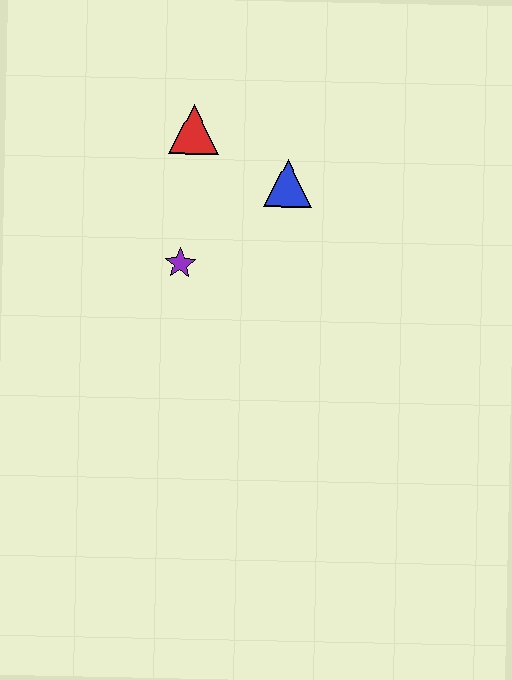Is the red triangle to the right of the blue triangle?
No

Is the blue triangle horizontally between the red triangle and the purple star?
No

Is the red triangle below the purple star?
No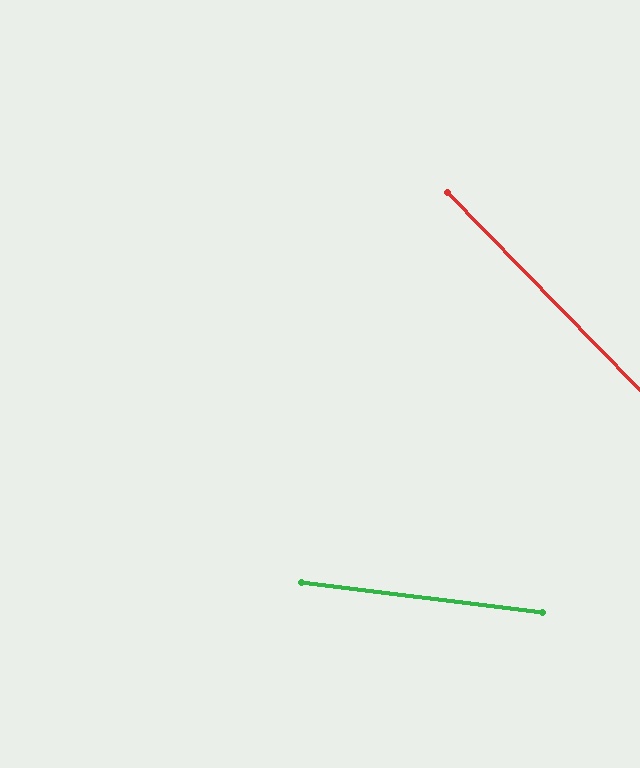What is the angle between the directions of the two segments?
Approximately 39 degrees.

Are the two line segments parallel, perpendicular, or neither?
Neither parallel nor perpendicular — they differ by about 39°.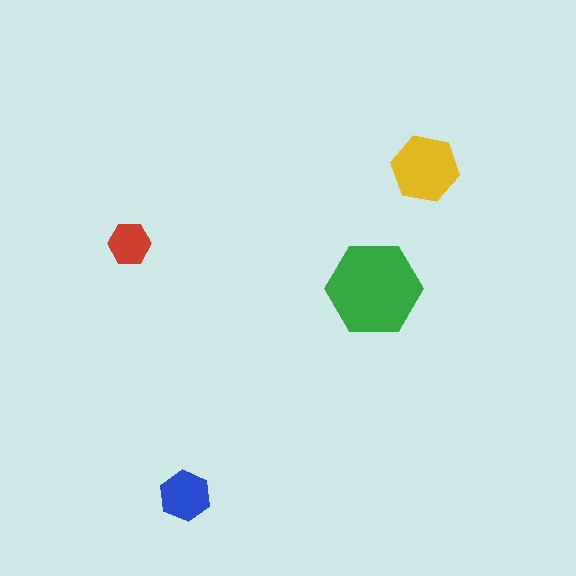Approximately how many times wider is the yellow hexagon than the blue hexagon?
About 1.5 times wider.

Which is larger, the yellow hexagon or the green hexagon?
The green one.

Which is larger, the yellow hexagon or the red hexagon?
The yellow one.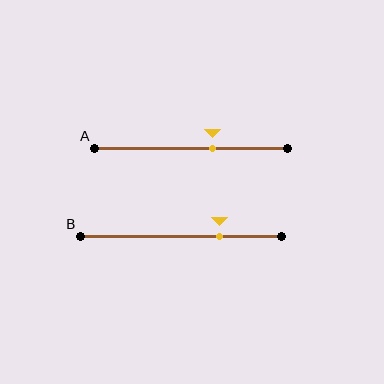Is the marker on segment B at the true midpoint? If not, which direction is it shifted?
No, the marker on segment B is shifted to the right by about 19% of the segment length.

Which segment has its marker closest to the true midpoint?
Segment A has its marker closest to the true midpoint.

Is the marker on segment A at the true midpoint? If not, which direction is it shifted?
No, the marker on segment A is shifted to the right by about 11% of the segment length.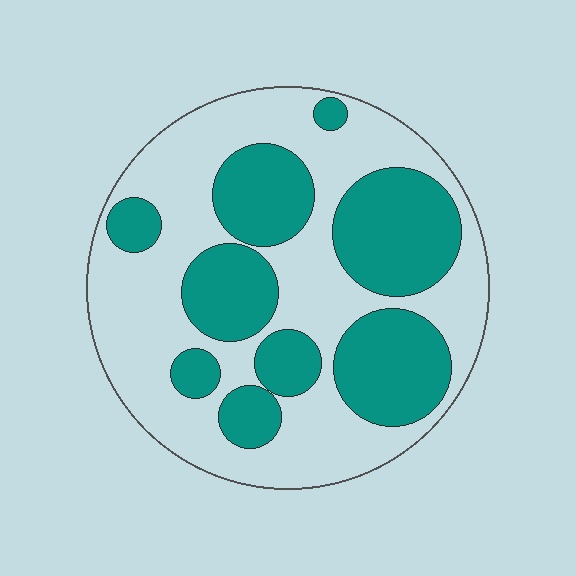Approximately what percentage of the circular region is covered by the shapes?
Approximately 40%.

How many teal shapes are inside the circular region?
9.